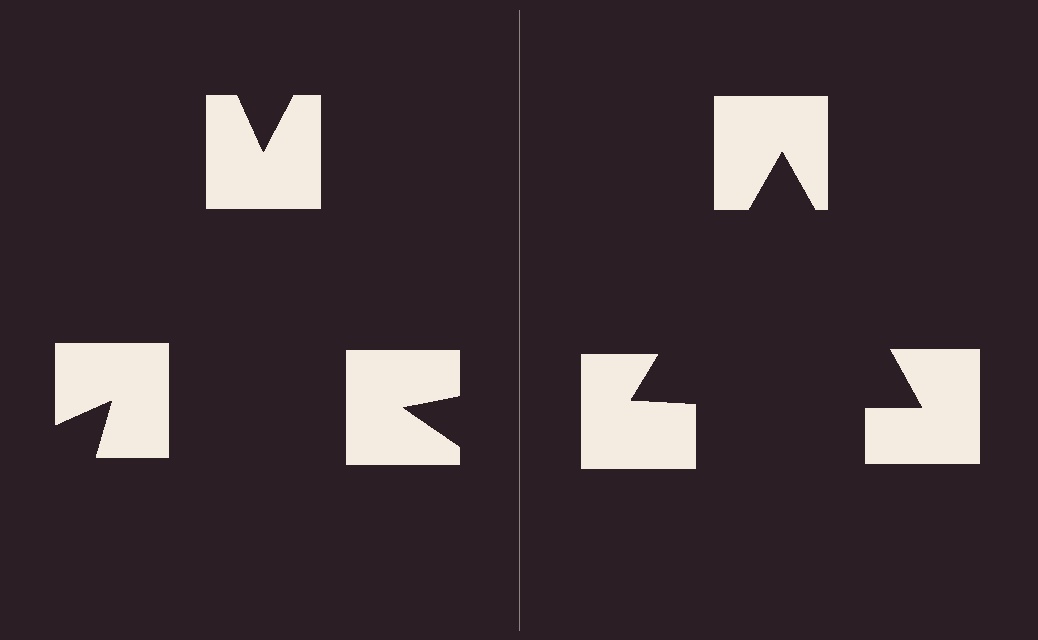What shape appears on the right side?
An illusory triangle.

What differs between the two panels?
The notched squares are positioned identically on both sides; only the wedge orientations differ. On the right they align to a triangle; on the left they are misaligned.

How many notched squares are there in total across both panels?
6 — 3 on each side.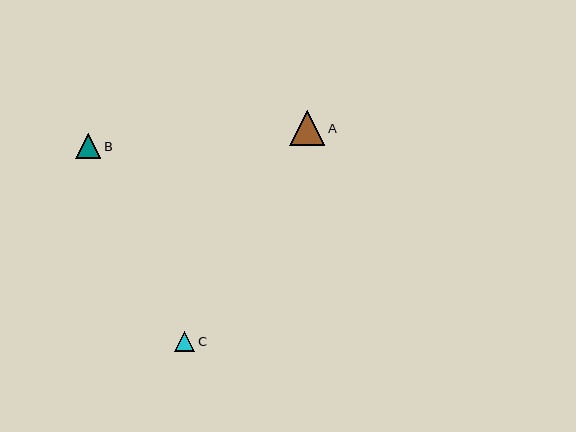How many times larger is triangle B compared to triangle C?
Triangle B is approximately 1.2 times the size of triangle C.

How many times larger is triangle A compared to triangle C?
Triangle A is approximately 1.7 times the size of triangle C.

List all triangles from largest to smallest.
From largest to smallest: A, B, C.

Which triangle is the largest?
Triangle A is the largest with a size of approximately 35 pixels.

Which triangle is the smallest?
Triangle C is the smallest with a size of approximately 20 pixels.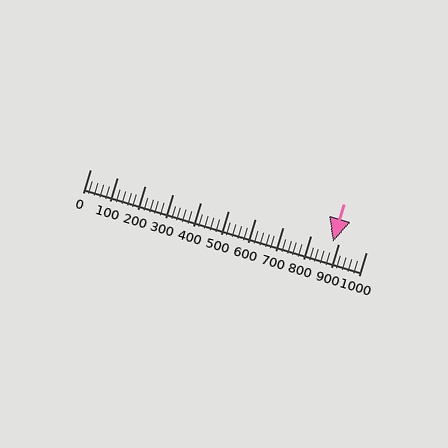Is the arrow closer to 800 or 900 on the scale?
The arrow is closer to 900.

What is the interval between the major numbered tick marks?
The major tick marks are spaced 100 units apart.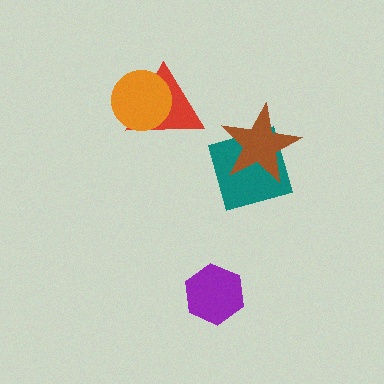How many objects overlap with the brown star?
1 object overlaps with the brown star.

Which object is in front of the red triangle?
The orange circle is in front of the red triangle.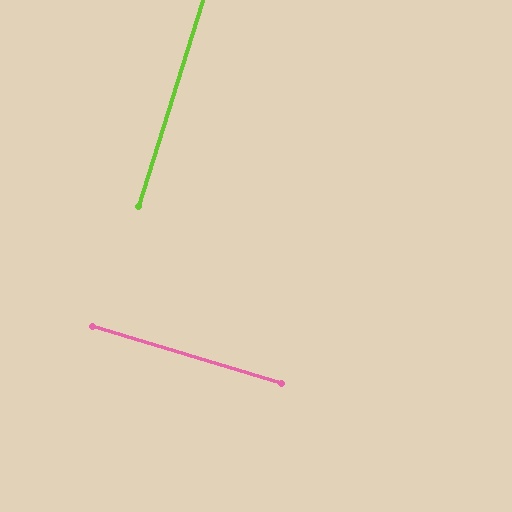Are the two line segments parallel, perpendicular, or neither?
Perpendicular — they meet at approximately 90°.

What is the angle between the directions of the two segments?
Approximately 90 degrees.